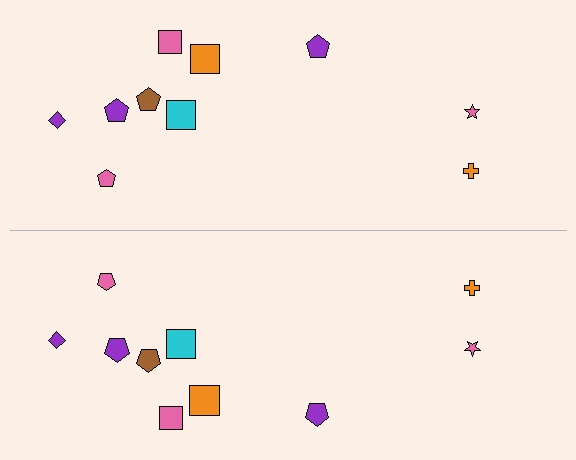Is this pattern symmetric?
Yes, this pattern has bilateral (reflection) symmetry.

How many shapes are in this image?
There are 20 shapes in this image.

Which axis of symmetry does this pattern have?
The pattern has a horizontal axis of symmetry running through the center of the image.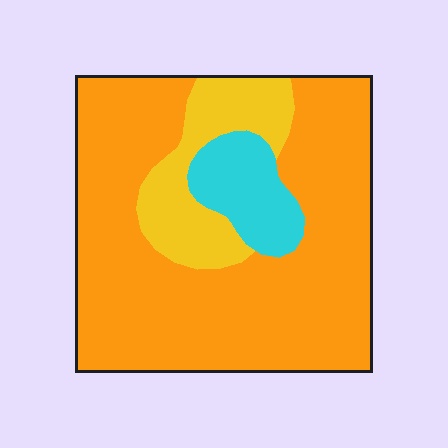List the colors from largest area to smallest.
From largest to smallest: orange, yellow, cyan.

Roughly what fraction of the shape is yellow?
Yellow covers roughly 15% of the shape.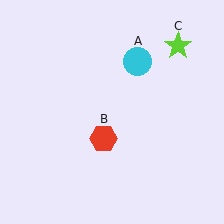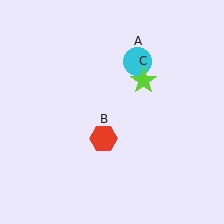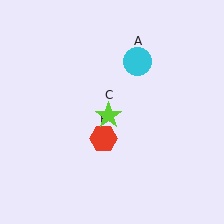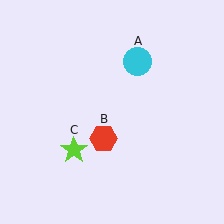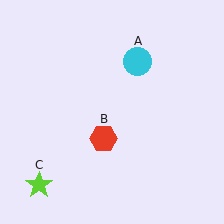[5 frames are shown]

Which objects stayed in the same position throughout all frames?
Cyan circle (object A) and red hexagon (object B) remained stationary.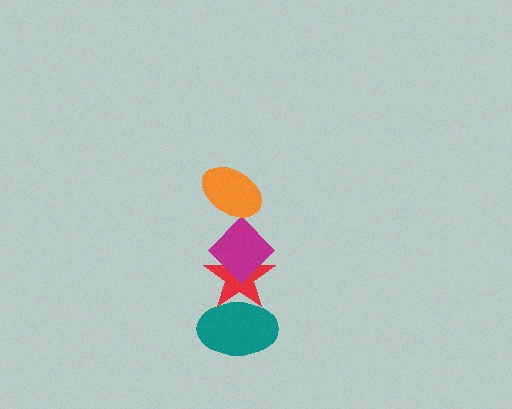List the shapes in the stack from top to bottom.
From top to bottom: the orange ellipse, the magenta diamond, the red star, the teal ellipse.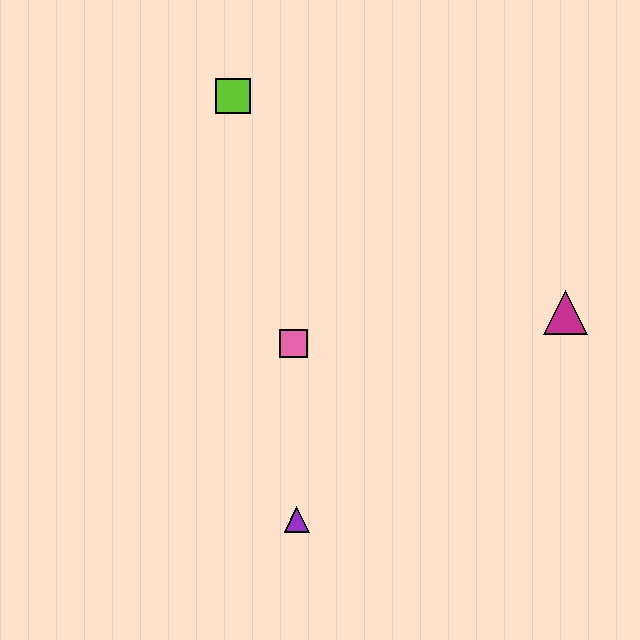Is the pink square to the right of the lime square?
Yes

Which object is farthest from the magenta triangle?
The lime square is farthest from the magenta triangle.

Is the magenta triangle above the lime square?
No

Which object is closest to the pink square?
The purple triangle is closest to the pink square.